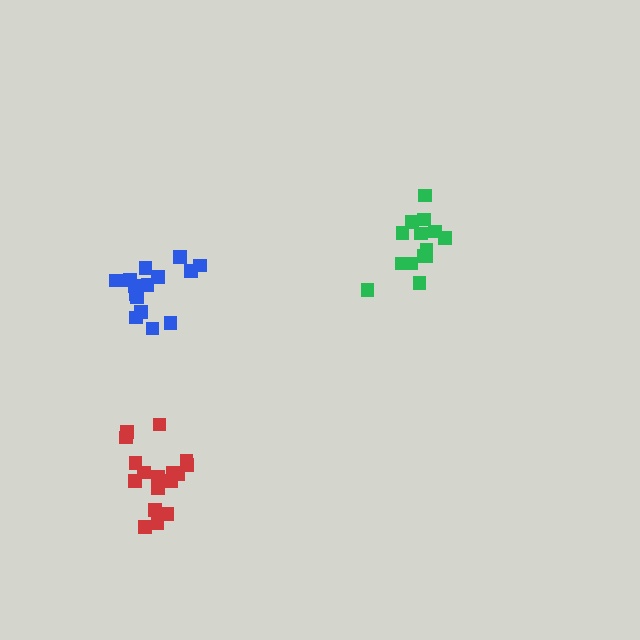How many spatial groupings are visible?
There are 3 spatial groupings.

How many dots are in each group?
Group 1: 15 dots, Group 2: 14 dots, Group 3: 17 dots (46 total).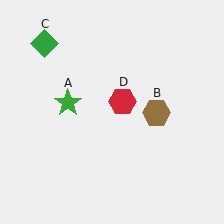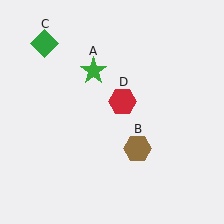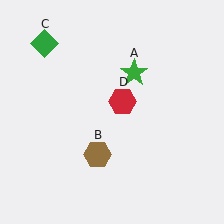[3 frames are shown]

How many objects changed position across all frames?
2 objects changed position: green star (object A), brown hexagon (object B).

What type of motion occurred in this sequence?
The green star (object A), brown hexagon (object B) rotated clockwise around the center of the scene.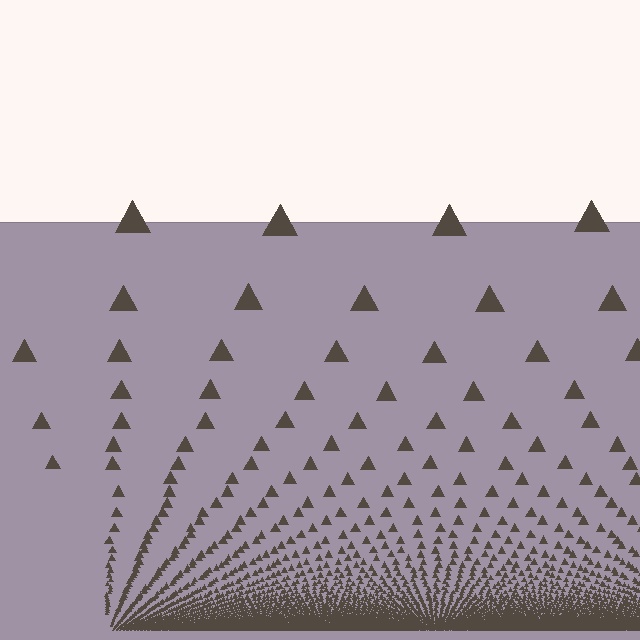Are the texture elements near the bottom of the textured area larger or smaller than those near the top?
Smaller. The gradient is inverted — elements near the bottom are smaller and denser.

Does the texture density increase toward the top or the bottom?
Density increases toward the bottom.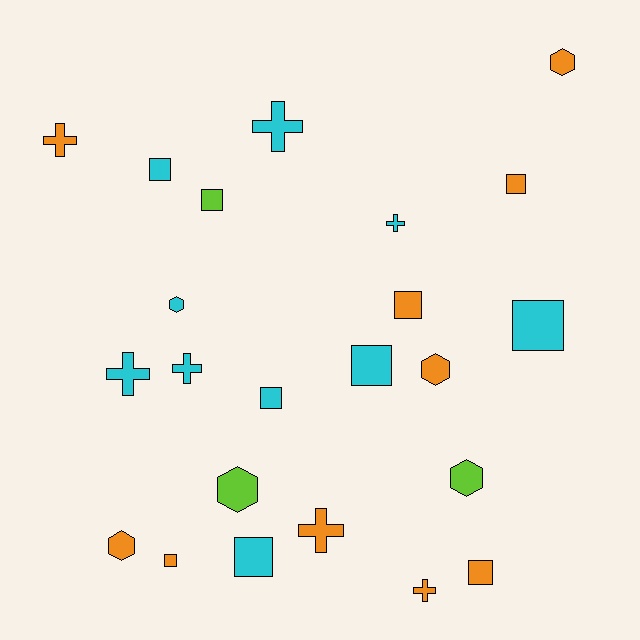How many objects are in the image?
There are 23 objects.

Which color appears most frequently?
Cyan, with 10 objects.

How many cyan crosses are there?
There are 4 cyan crosses.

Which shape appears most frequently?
Square, with 10 objects.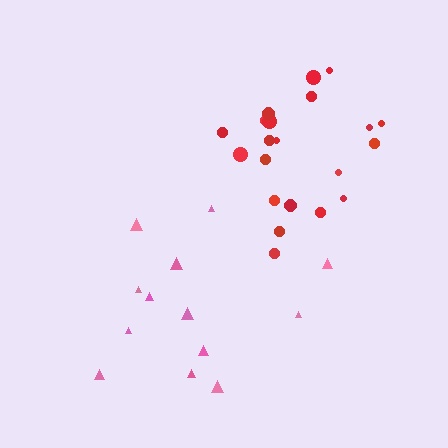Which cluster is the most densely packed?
Red.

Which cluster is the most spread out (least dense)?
Pink.